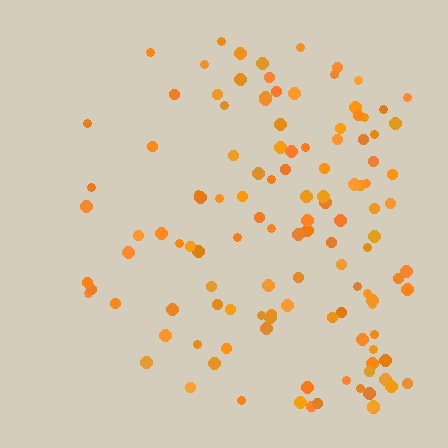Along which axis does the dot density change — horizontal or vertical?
Horizontal.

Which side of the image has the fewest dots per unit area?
The left.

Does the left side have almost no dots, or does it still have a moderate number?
Still a moderate number, just noticeably fewer than the right.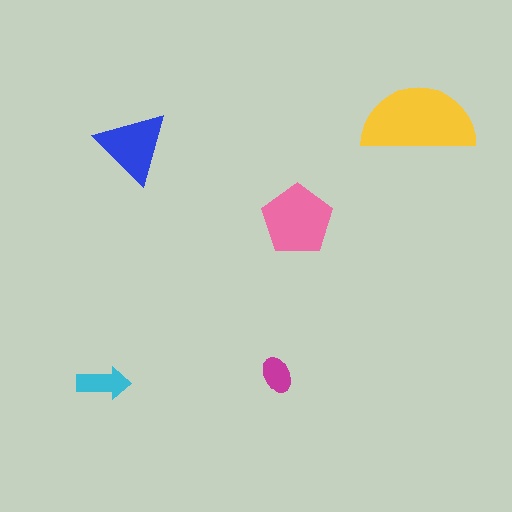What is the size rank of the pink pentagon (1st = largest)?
2nd.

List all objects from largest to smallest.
The yellow semicircle, the pink pentagon, the blue triangle, the cyan arrow, the magenta ellipse.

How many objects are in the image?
There are 5 objects in the image.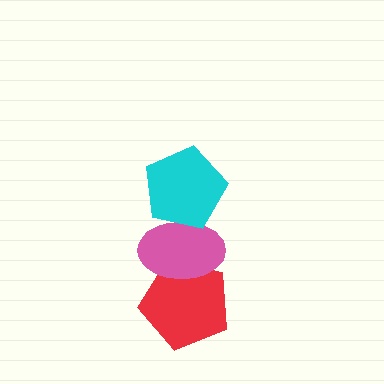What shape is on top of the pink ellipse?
The cyan pentagon is on top of the pink ellipse.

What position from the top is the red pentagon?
The red pentagon is 3rd from the top.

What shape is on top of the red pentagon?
The pink ellipse is on top of the red pentagon.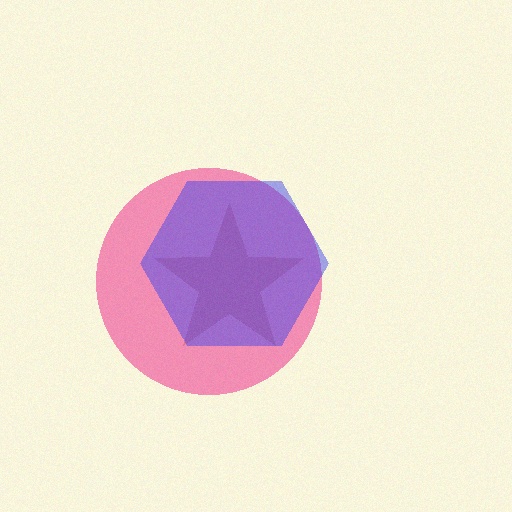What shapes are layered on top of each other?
The layered shapes are: a brown star, a pink circle, a blue hexagon.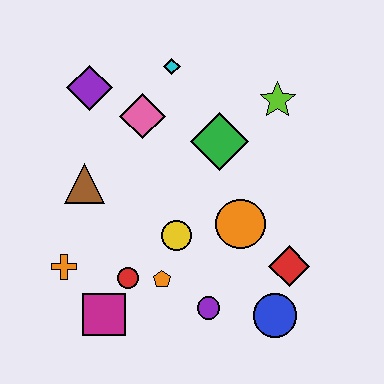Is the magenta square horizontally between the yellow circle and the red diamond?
No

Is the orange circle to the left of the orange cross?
No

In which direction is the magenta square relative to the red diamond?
The magenta square is to the left of the red diamond.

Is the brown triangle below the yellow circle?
No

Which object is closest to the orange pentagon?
The red circle is closest to the orange pentagon.